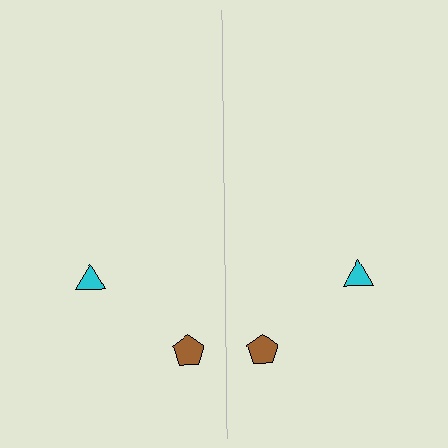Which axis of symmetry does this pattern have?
The pattern has a vertical axis of symmetry running through the center of the image.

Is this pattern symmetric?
Yes, this pattern has bilateral (reflection) symmetry.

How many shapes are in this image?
There are 4 shapes in this image.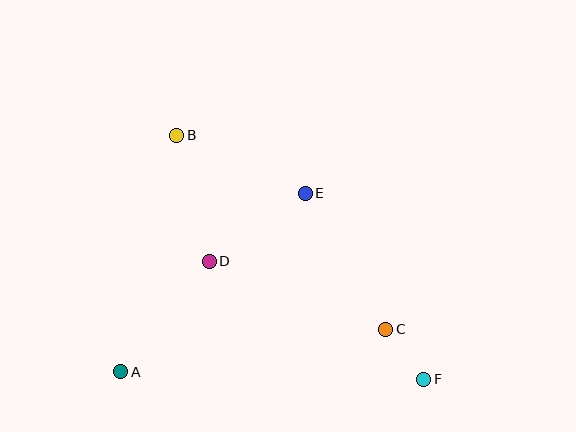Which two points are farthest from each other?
Points B and F are farthest from each other.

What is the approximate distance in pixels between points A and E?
The distance between A and E is approximately 257 pixels.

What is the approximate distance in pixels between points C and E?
The distance between C and E is approximately 158 pixels.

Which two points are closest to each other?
Points C and F are closest to each other.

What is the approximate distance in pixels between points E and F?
The distance between E and F is approximately 220 pixels.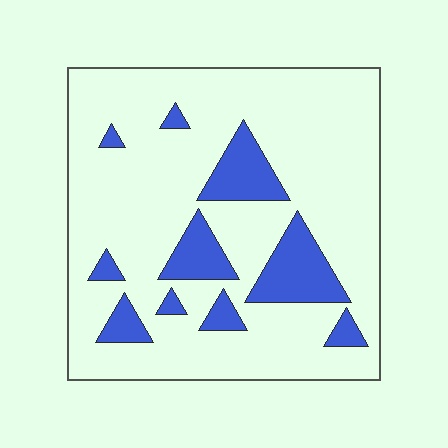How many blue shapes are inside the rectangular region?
10.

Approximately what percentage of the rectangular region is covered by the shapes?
Approximately 20%.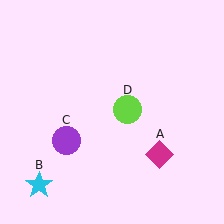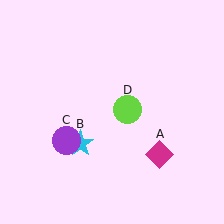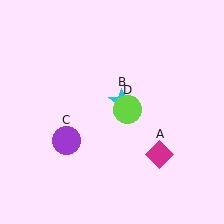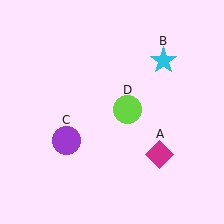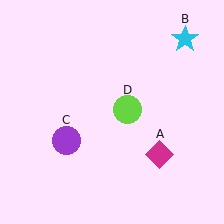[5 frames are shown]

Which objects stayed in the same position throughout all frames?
Magenta diamond (object A) and purple circle (object C) and lime circle (object D) remained stationary.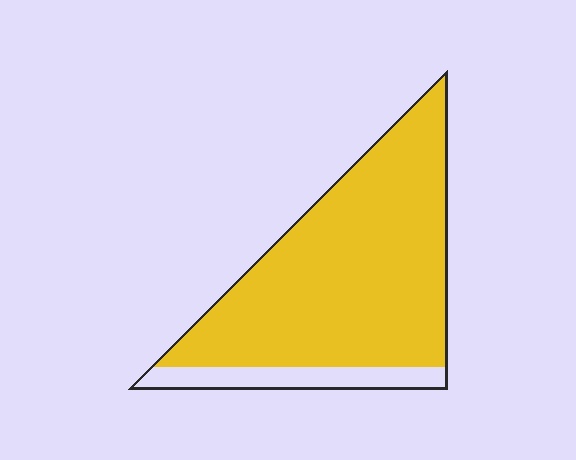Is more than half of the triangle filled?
Yes.